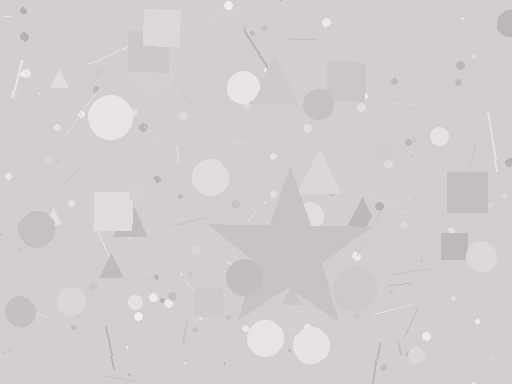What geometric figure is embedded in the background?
A star is embedded in the background.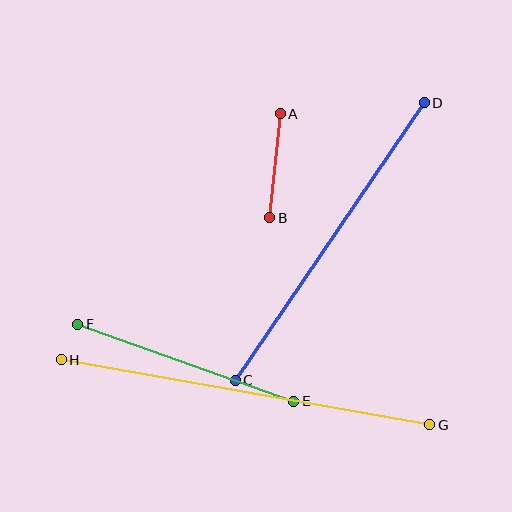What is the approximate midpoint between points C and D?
The midpoint is at approximately (330, 241) pixels.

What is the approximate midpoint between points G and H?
The midpoint is at approximately (246, 392) pixels.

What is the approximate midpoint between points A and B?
The midpoint is at approximately (275, 166) pixels.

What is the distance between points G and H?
The distance is approximately 374 pixels.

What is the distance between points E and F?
The distance is approximately 229 pixels.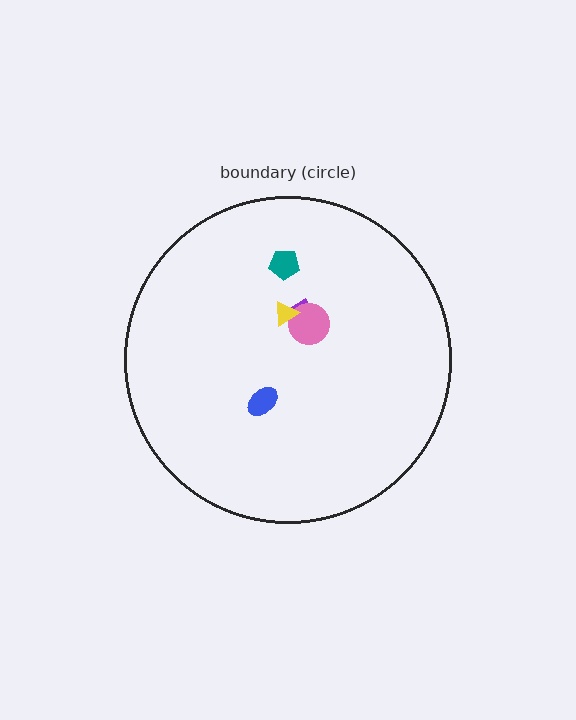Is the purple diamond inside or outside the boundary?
Inside.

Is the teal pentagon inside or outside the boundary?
Inside.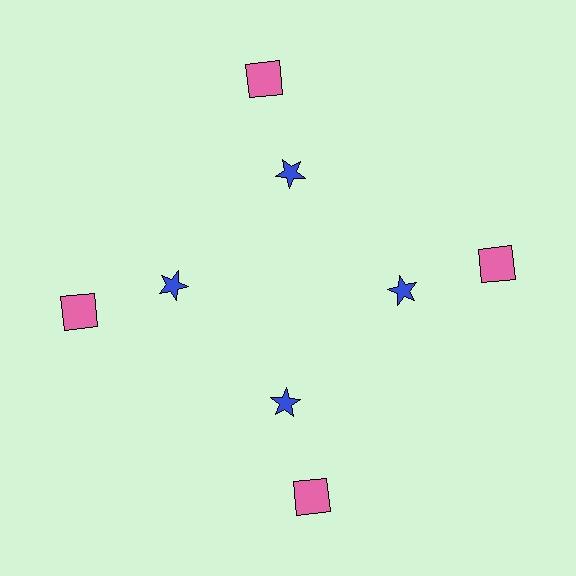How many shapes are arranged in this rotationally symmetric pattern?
There are 8 shapes, arranged in 4 groups of 2.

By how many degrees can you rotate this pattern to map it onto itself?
The pattern maps onto itself every 90 degrees of rotation.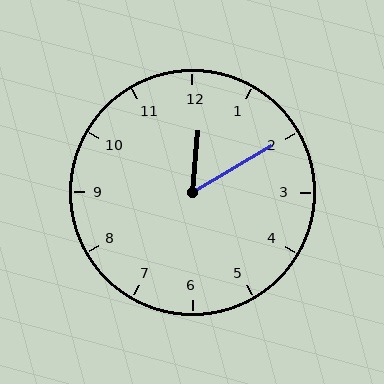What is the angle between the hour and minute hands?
Approximately 55 degrees.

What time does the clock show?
12:10.